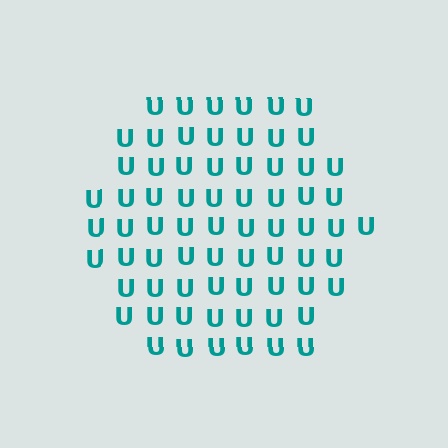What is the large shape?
The large shape is a hexagon.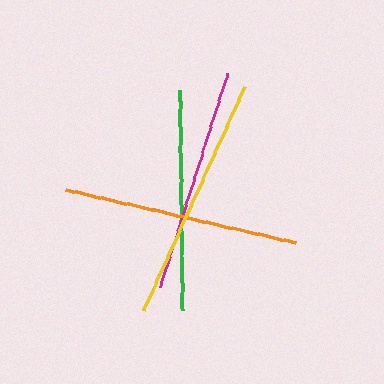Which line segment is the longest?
The yellow line is the longest at approximately 246 pixels.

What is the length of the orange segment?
The orange segment is approximately 236 pixels long.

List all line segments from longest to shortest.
From longest to shortest: yellow, orange, magenta, green.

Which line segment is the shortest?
The green line is the shortest at approximately 219 pixels.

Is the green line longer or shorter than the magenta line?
The magenta line is longer than the green line.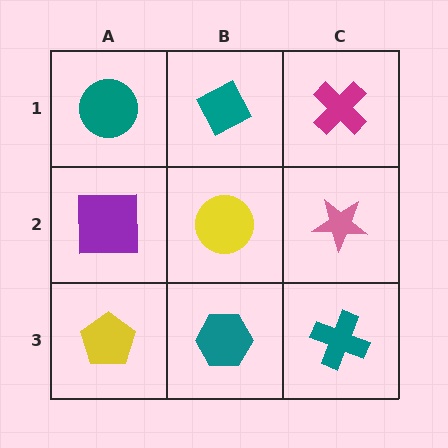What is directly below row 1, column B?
A yellow circle.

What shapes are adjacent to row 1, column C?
A pink star (row 2, column C), a teal diamond (row 1, column B).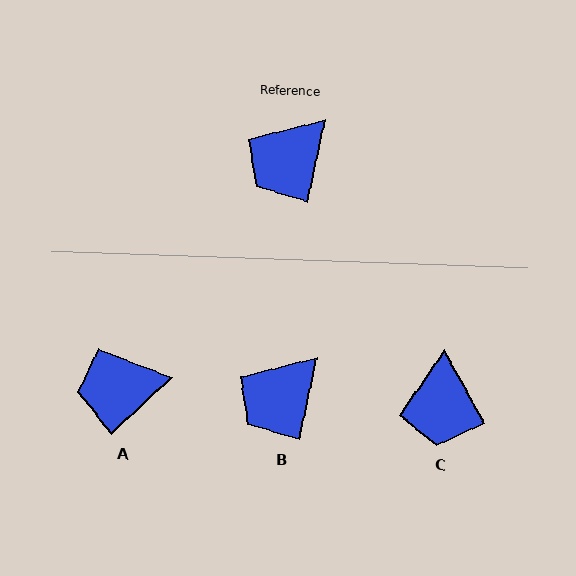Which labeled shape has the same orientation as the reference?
B.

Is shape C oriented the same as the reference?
No, it is off by about 42 degrees.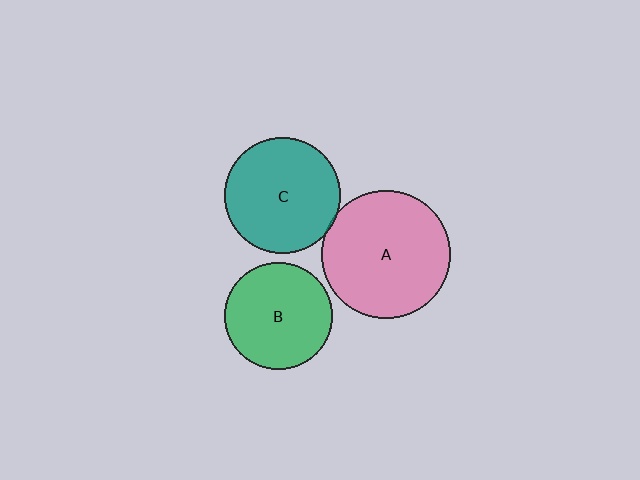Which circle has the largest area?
Circle A (pink).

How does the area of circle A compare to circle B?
Approximately 1.4 times.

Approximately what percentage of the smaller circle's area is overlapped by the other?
Approximately 5%.